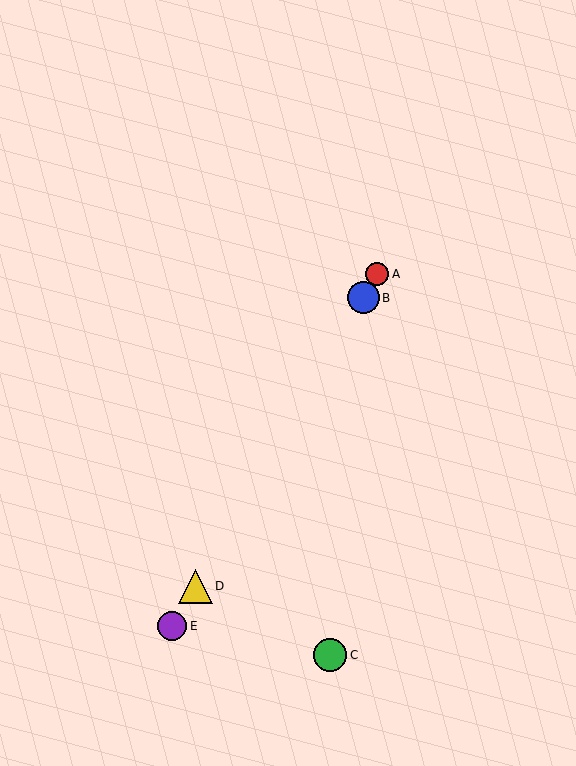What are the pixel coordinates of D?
Object D is at (195, 586).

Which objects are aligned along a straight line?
Objects A, B, D, E are aligned along a straight line.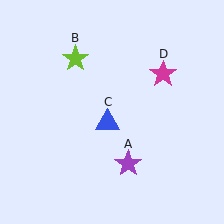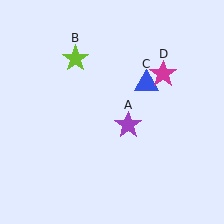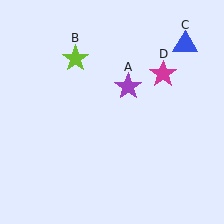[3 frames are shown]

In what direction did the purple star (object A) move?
The purple star (object A) moved up.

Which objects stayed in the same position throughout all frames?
Lime star (object B) and magenta star (object D) remained stationary.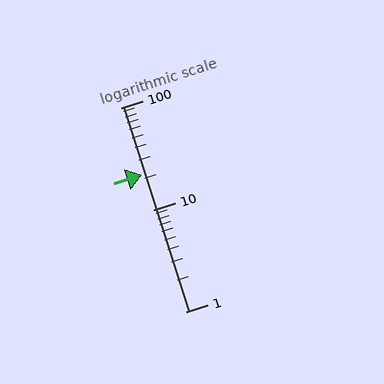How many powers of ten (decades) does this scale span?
The scale spans 2 decades, from 1 to 100.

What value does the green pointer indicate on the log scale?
The pointer indicates approximately 22.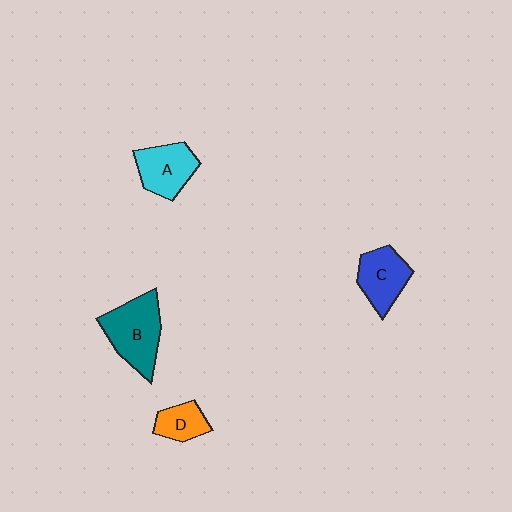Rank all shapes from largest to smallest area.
From largest to smallest: B (teal), A (cyan), C (blue), D (orange).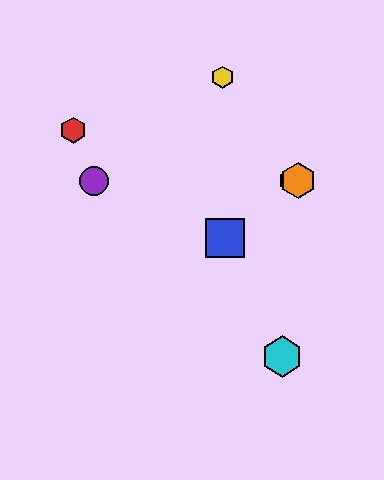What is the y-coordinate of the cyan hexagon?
The cyan hexagon is at y≈357.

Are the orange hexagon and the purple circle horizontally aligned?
Yes, both are at y≈181.